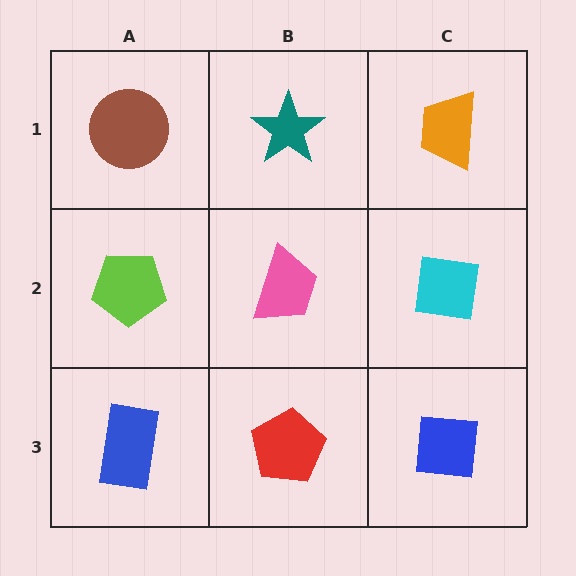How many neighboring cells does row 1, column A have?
2.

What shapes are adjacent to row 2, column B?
A teal star (row 1, column B), a red pentagon (row 3, column B), a lime pentagon (row 2, column A), a cyan square (row 2, column C).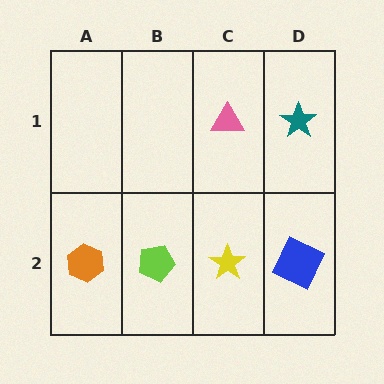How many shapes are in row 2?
4 shapes.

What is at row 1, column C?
A pink triangle.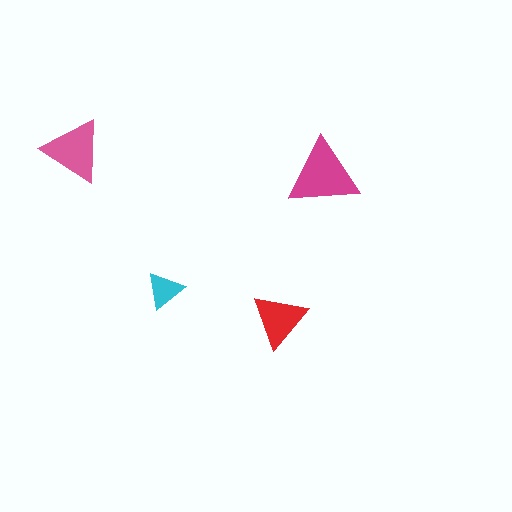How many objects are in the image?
There are 4 objects in the image.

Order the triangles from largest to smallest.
the magenta one, the pink one, the red one, the cyan one.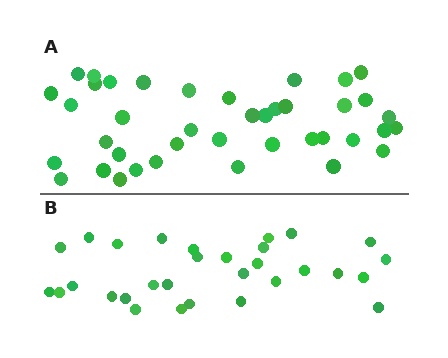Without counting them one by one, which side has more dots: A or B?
Region A (the top region) has more dots.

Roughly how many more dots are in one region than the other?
Region A has roughly 10 or so more dots than region B.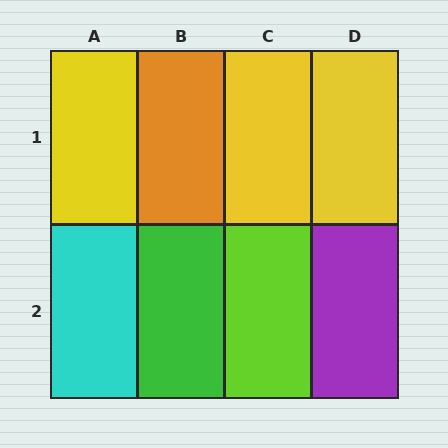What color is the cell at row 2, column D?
Purple.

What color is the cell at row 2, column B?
Green.